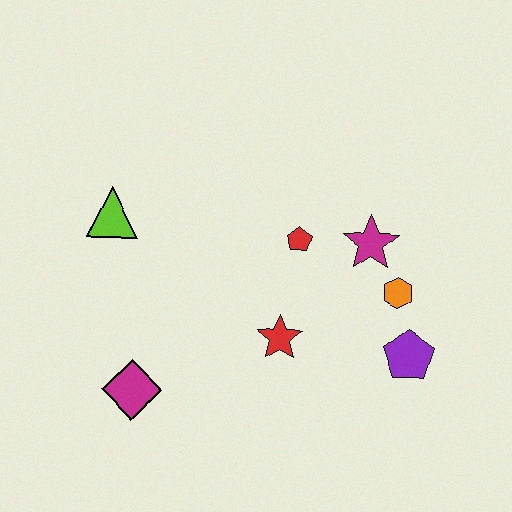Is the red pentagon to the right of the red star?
Yes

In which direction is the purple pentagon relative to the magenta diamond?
The purple pentagon is to the right of the magenta diamond.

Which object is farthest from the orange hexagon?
The lime triangle is farthest from the orange hexagon.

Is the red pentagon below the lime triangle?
Yes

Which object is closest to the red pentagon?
The magenta star is closest to the red pentagon.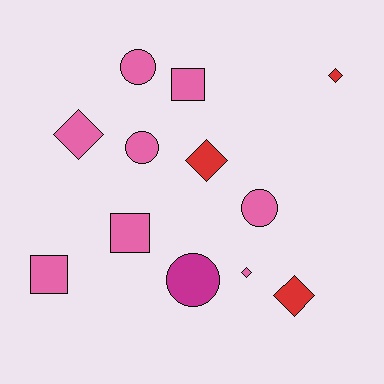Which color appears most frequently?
Pink, with 8 objects.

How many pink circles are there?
There are 3 pink circles.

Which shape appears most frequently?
Diamond, with 5 objects.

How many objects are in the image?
There are 12 objects.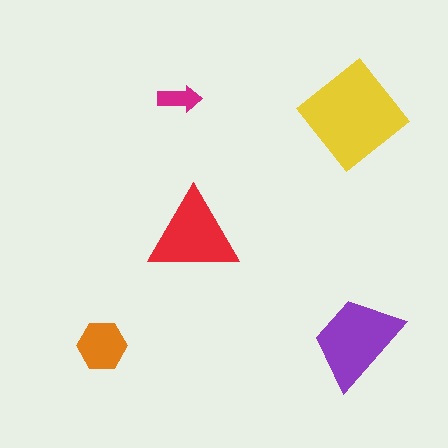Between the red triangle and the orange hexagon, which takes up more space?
The red triangle.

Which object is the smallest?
The magenta arrow.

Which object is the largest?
The yellow diamond.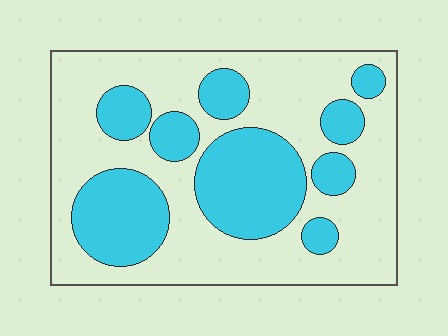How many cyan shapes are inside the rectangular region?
9.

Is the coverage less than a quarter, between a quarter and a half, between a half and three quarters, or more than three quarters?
Between a quarter and a half.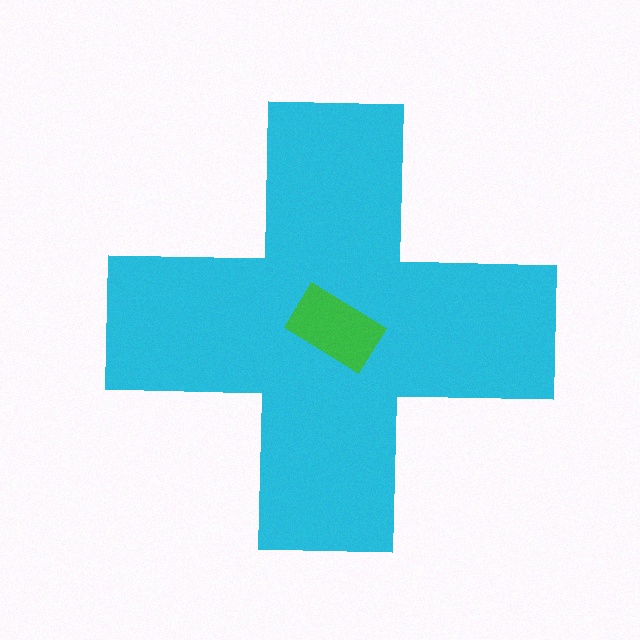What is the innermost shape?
The green rectangle.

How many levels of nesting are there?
2.